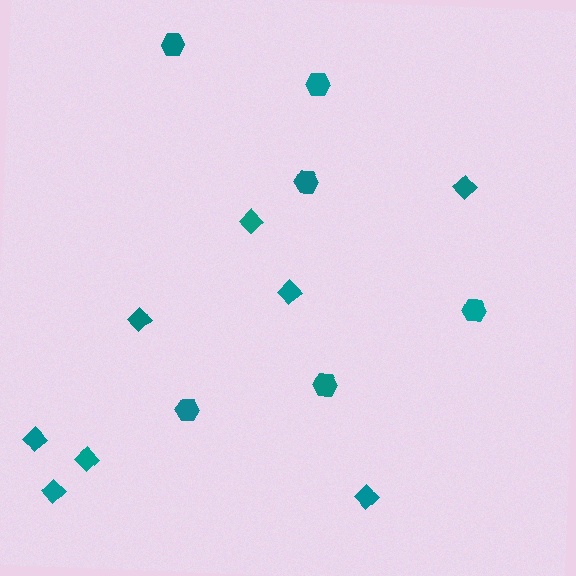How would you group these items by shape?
There are 2 groups: one group of hexagons (6) and one group of diamonds (8).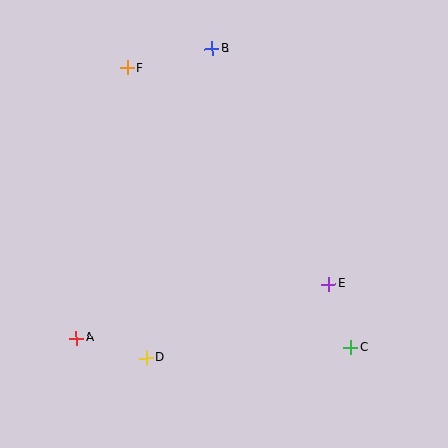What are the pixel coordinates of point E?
Point E is at (329, 284).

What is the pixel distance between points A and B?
The distance between A and B is 319 pixels.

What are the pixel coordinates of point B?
Point B is at (212, 49).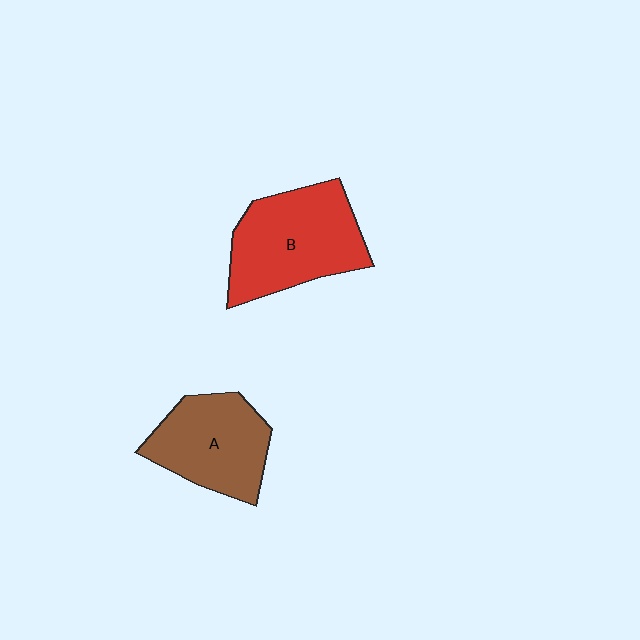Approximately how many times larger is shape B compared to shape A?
Approximately 1.2 times.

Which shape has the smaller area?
Shape A (brown).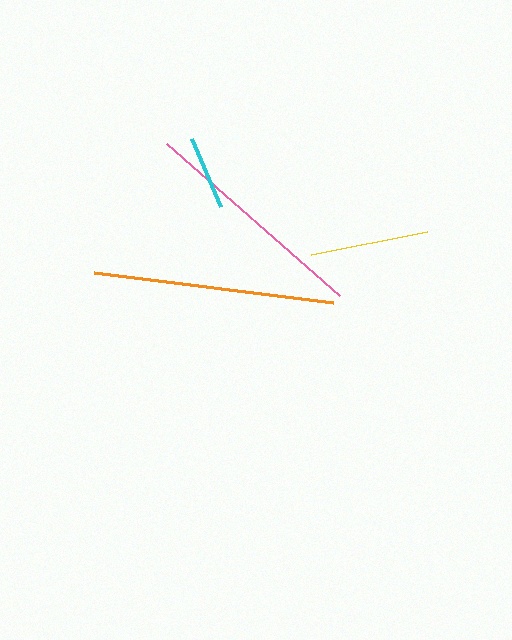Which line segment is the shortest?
The cyan line is the shortest at approximately 74 pixels.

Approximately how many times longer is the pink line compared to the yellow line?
The pink line is approximately 1.9 times the length of the yellow line.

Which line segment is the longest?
The orange line is the longest at approximately 241 pixels.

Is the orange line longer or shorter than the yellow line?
The orange line is longer than the yellow line.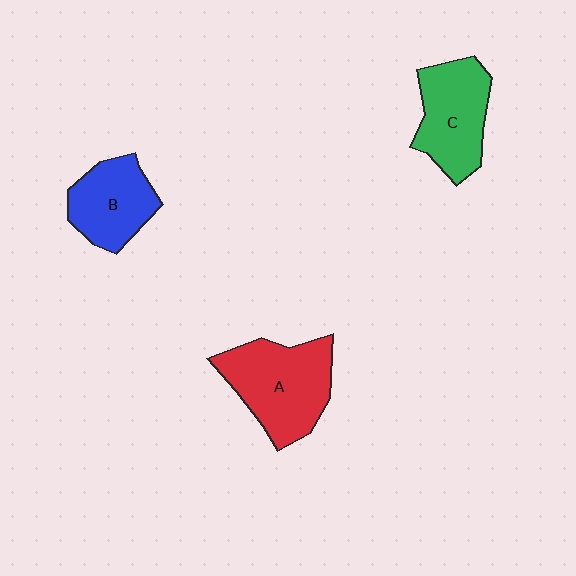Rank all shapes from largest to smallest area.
From largest to smallest: A (red), C (green), B (blue).